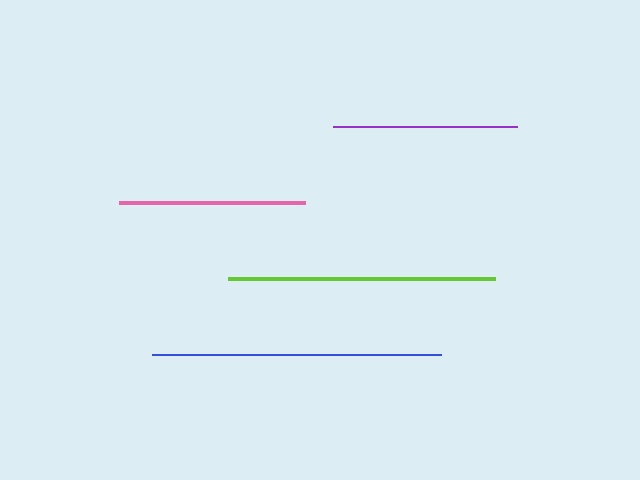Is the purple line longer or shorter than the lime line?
The lime line is longer than the purple line.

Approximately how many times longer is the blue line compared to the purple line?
The blue line is approximately 1.6 times the length of the purple line.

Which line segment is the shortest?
The purple line is the shortest at approximately 185 pixels.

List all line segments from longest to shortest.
From longest to shortest: blue, lime, pink, purple.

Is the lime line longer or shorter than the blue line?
The blue line is longer than the lime line.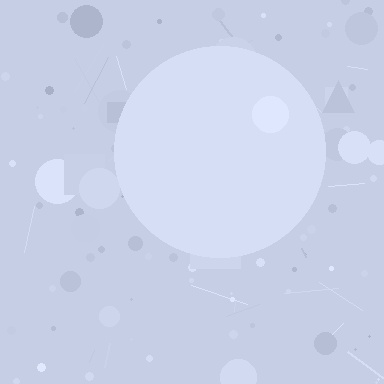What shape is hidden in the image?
A circle is hidden in the image.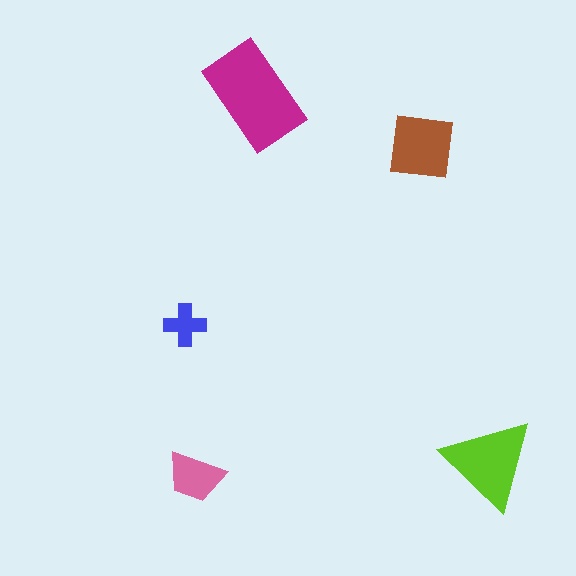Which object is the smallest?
The blue cross.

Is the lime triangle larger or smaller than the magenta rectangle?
Smaller.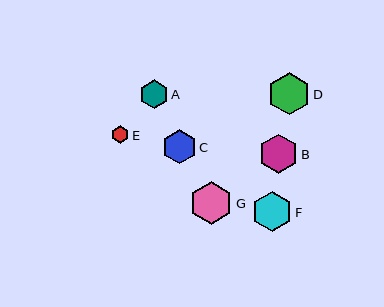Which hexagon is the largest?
Hexagon G is the largest with a size of approximately 43 pixels.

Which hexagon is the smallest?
Hexagon E is the smallest with a size of approximately 18 pixels.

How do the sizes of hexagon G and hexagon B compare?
Hexagon G and hexagon B are approximately the same size.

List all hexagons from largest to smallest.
From largest to smallest: G, D, F, B, C, A, E.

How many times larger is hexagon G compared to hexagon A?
Hexagon G is approximately 1.5 times the size of hexagon A.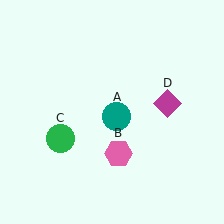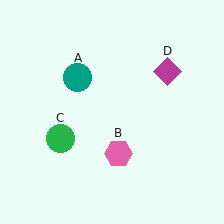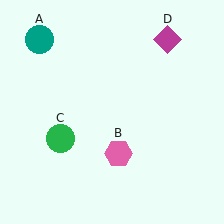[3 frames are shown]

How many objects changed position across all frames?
2 objects changed position: teal circle (object A), magenta diamond (object D).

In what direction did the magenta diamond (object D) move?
The magenta diamond (object D) moved up.